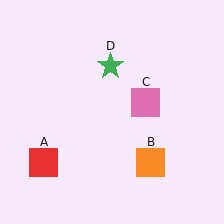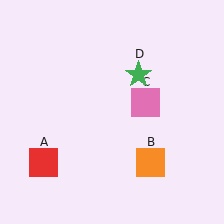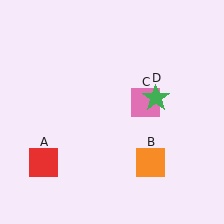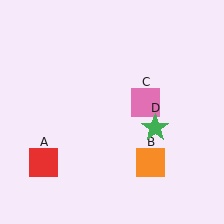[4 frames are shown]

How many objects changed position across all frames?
1 object changed position: green star (object D).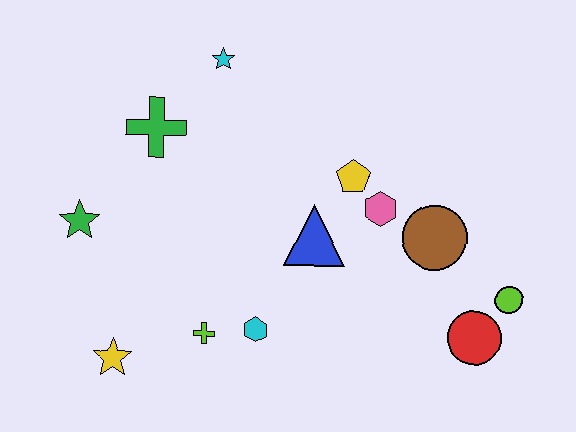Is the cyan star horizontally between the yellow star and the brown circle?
Yes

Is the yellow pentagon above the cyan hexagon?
Yes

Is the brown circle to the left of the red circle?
Yes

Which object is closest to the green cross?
The cyan star is closest to the green cross.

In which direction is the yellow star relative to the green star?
The yellow star is below the green star.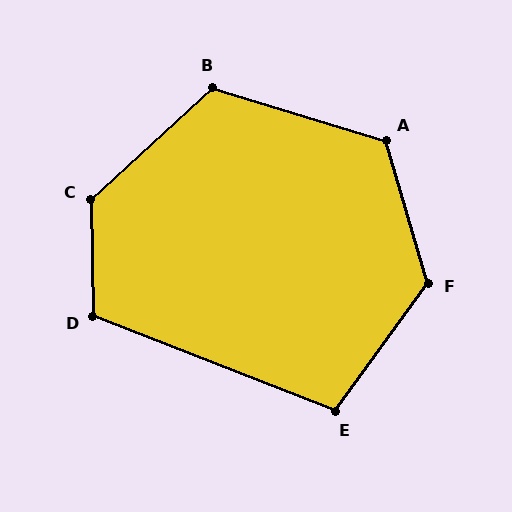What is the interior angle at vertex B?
Approximately 120 degrees (obtuse).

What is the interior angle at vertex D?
Approximately 112 degrees (obtuse).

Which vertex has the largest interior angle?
C, at approximately 132 degrees.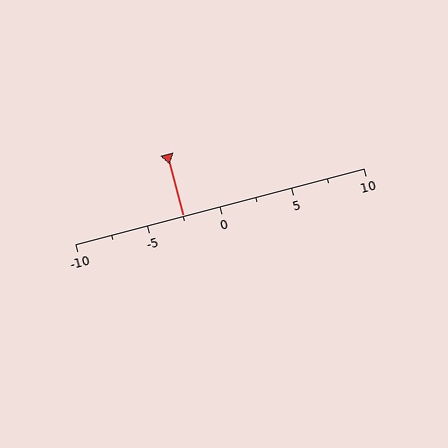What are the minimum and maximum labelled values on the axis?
The axis runs from -10 to 10.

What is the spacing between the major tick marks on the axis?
The major ticks are spaced 5 apart.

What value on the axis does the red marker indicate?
The marker indicates approximately -2.5.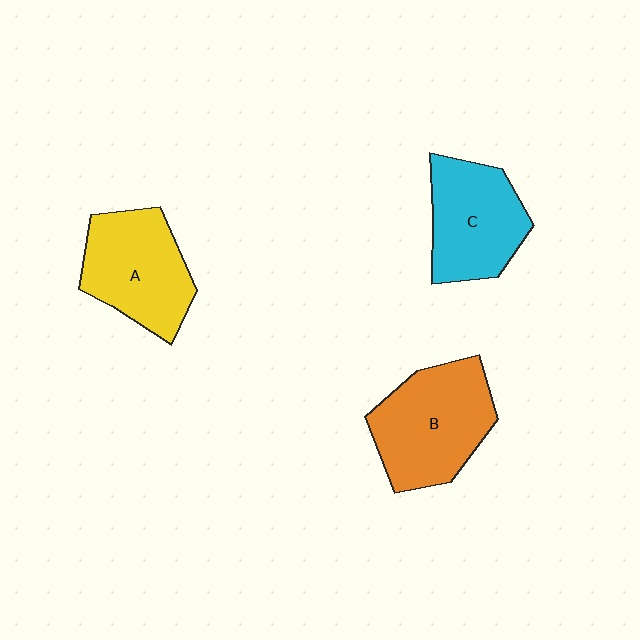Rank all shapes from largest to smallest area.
From largest to smallest: B (orange), A (yellow), C (cyan).